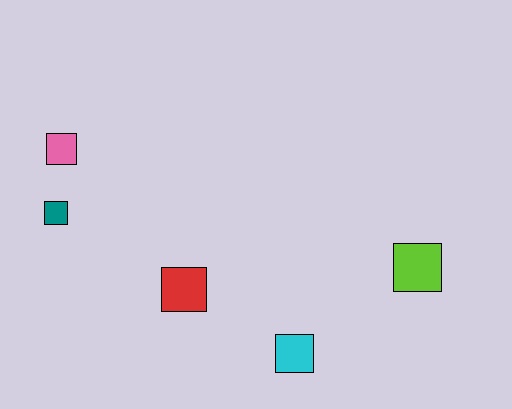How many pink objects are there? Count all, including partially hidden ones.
There is 1 pink object.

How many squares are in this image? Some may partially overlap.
There are 5 squares.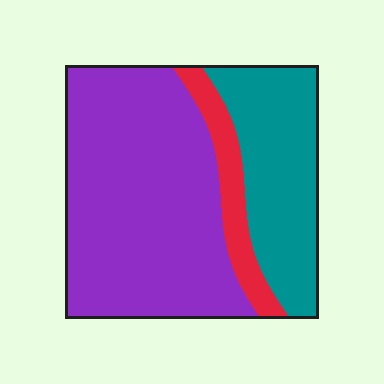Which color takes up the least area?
Red, at roughly 10%.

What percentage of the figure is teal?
Teal covers around 30% of the figure.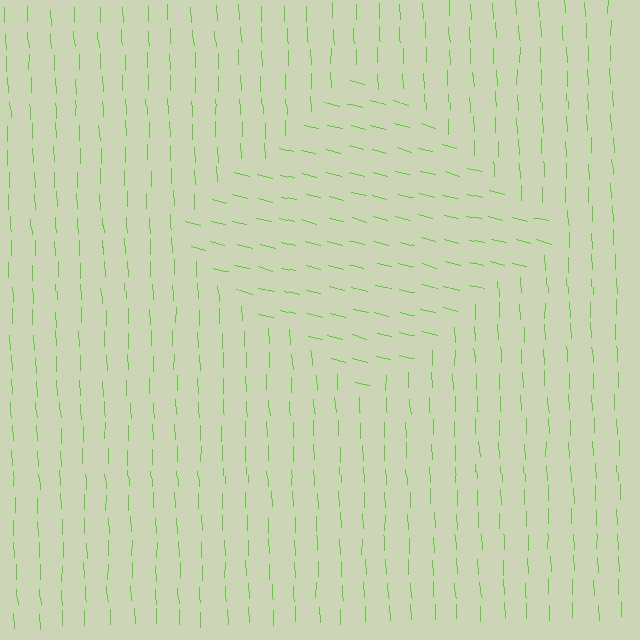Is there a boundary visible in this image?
Yes, there is a texture boundary formed by a change in line orientation.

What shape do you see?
I see a diamond.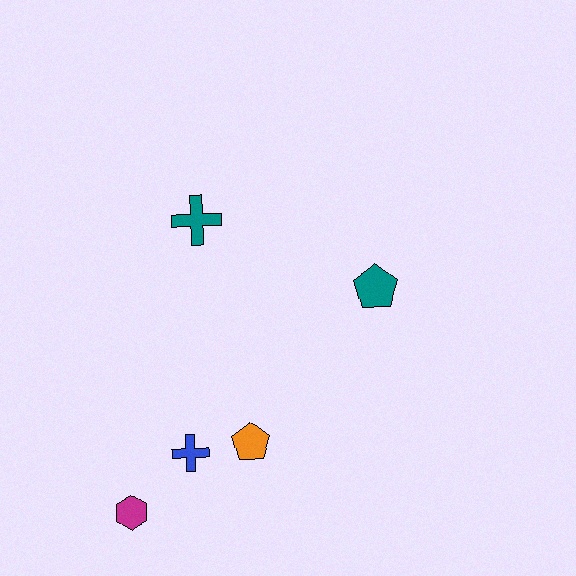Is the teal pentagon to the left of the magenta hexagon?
No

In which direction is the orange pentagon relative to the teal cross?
The orange pentagon is below the teal cross.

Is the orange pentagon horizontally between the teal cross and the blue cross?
No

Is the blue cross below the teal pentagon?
Yes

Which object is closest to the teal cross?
The teal pentagon is closest to the teal cross.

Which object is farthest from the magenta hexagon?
The teal pentagon is farthest from the magenta hexagon.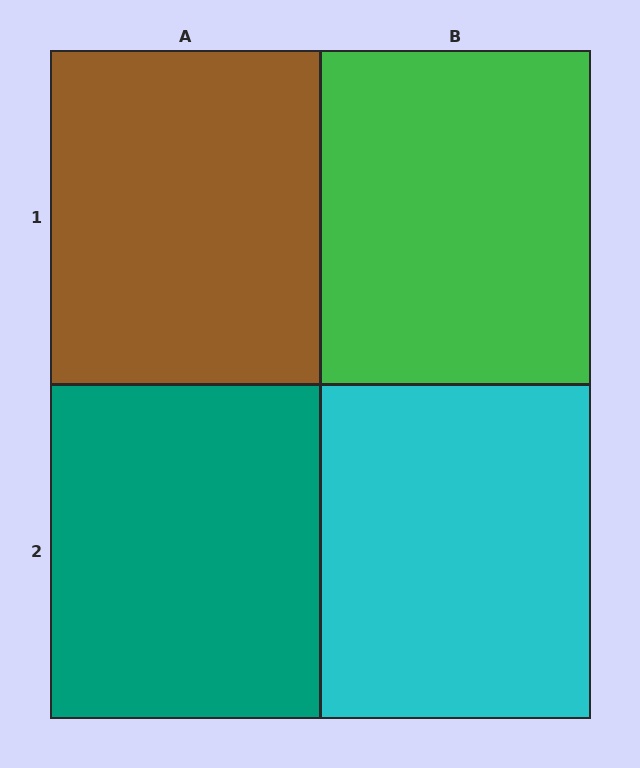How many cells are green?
1 cell is green.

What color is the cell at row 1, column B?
Green.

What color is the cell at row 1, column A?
Brown.